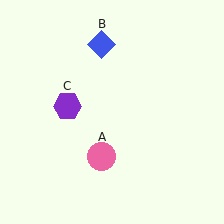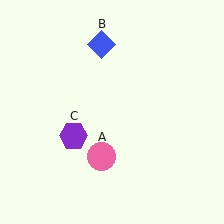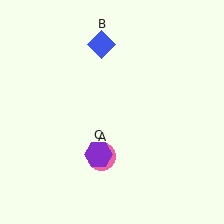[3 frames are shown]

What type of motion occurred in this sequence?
The purple hexagon (object C) rotated counterclockwise around the center of the scene.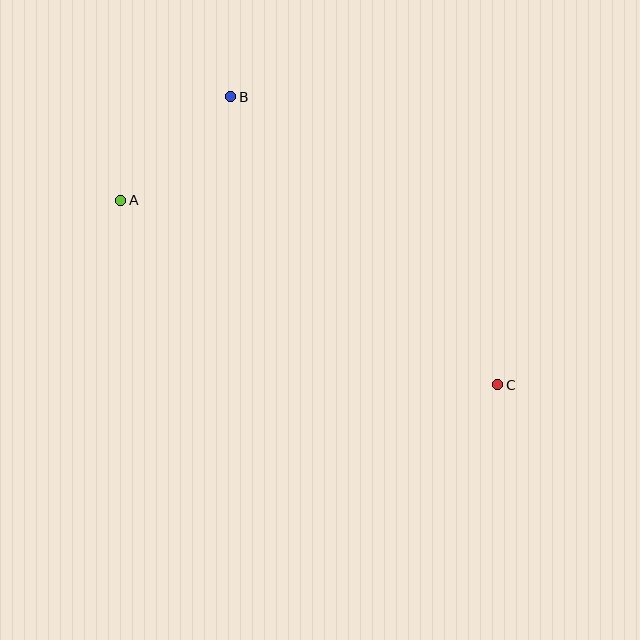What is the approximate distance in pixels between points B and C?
The distance between B and C is approximately 393 pixels.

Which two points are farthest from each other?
Points A and C are farthest from each other.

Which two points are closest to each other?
Points A and B are closest to each other.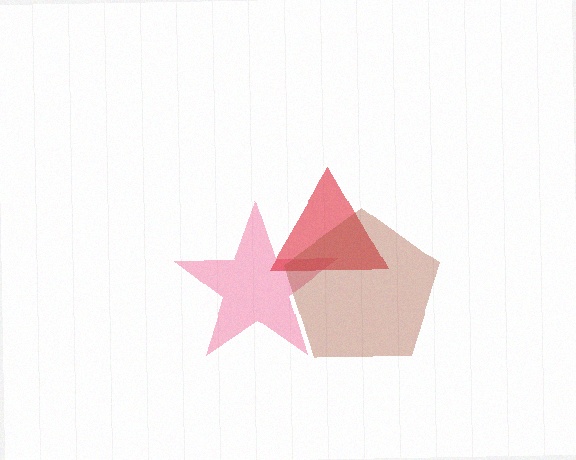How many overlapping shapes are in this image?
There are 3 overlapping shapes in the image.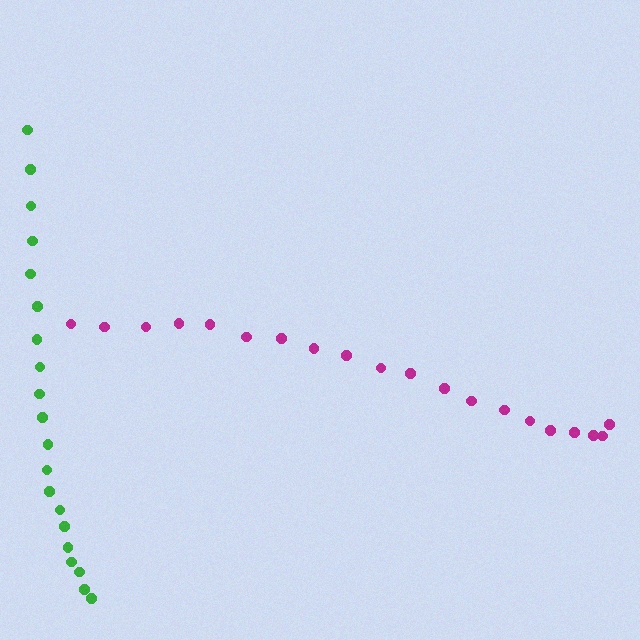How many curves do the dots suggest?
There are 2 distinct paths.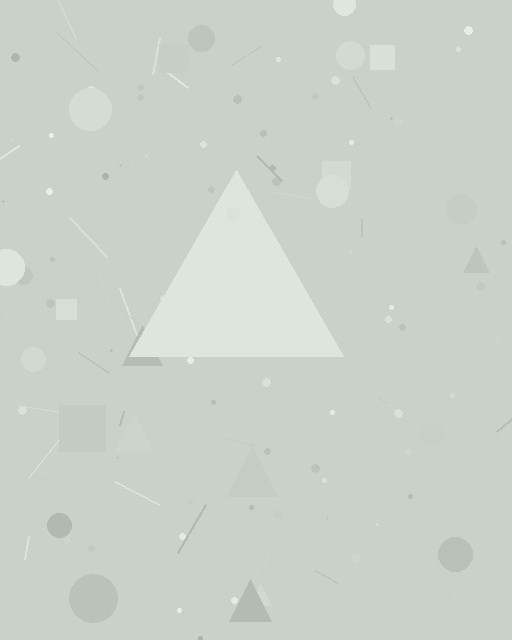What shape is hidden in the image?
A triangle is hidden in the image.